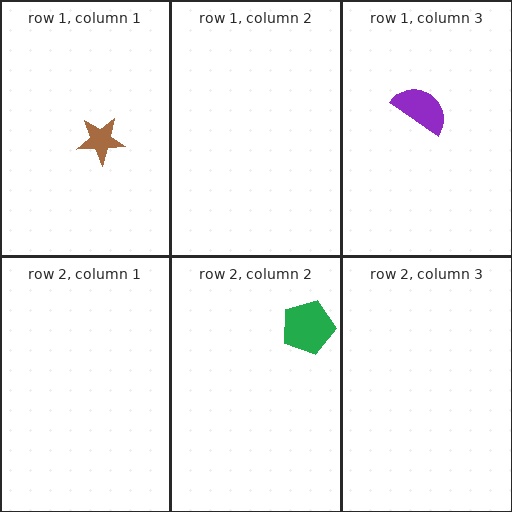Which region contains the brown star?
The row 1, column 1 region.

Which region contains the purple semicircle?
The row 1, column 3 region.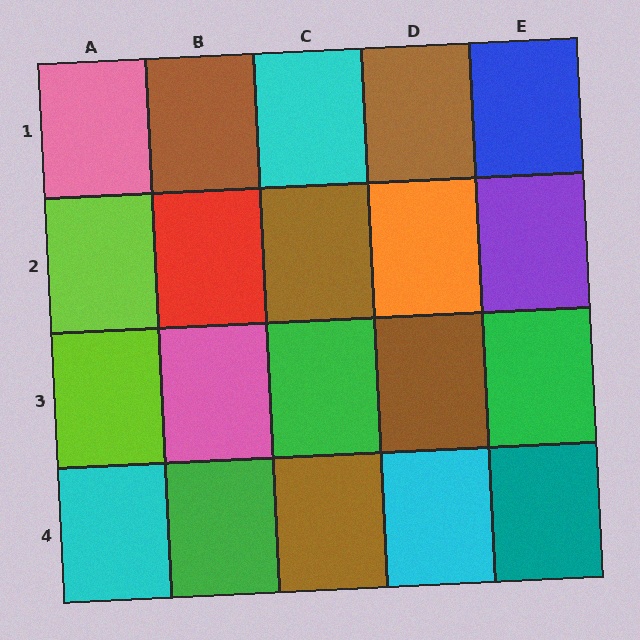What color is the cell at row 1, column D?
Brown.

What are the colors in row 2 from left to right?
Lime, red, brown, orange, purple.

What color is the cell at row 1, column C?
Cyan.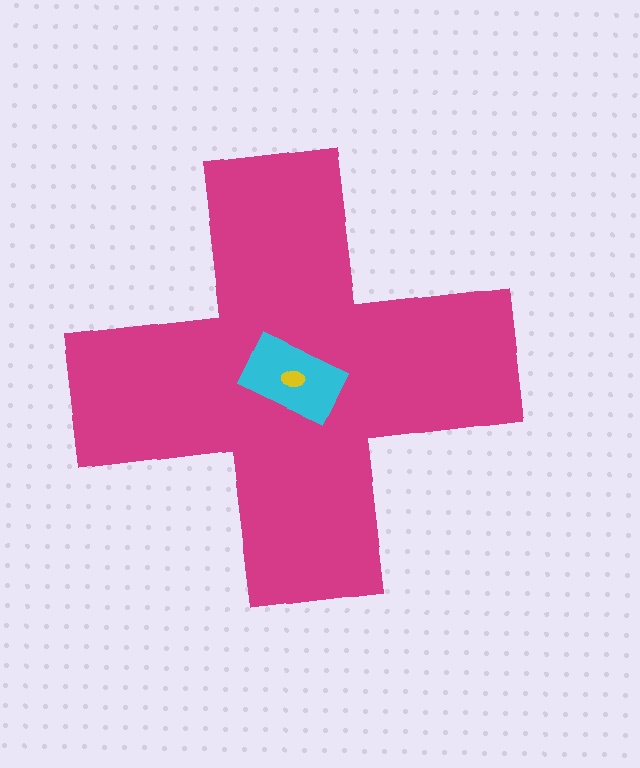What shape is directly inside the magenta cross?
The cyan rectangle.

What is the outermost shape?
The magenta cross.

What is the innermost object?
The yellow ellipse.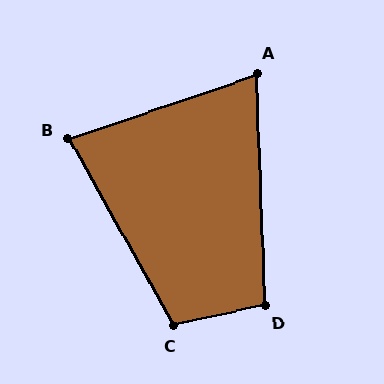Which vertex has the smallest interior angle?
A, at approximately 73 degrees.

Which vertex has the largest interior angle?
C, at approximately 107 degrees.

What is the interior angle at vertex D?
Approximately 100 degrees (obtuse).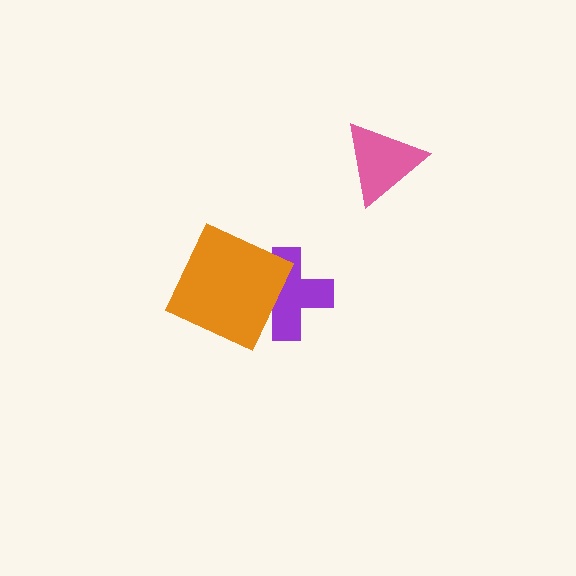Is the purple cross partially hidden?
Yes, it is partially covered by another shape.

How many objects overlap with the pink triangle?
0 objects overlap with the pink triangle.